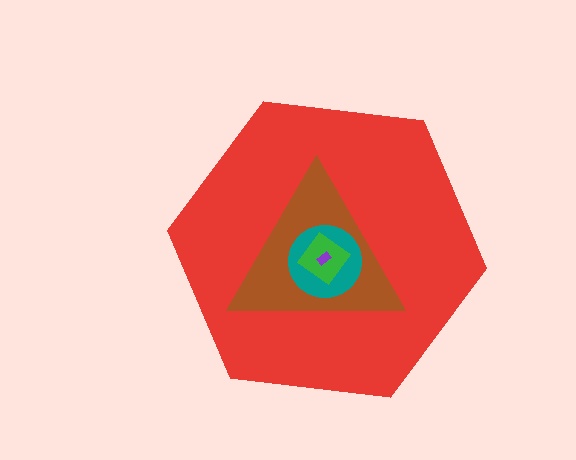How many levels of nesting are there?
5.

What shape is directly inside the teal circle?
The green diamond.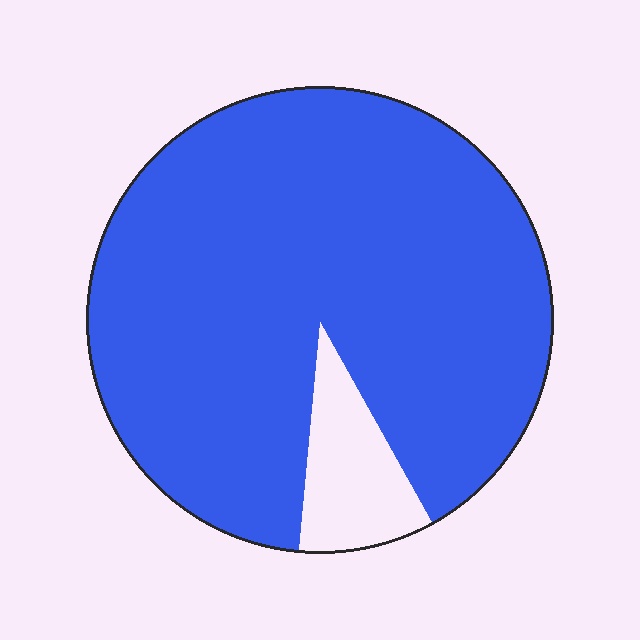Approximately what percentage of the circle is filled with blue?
Approximately 90%.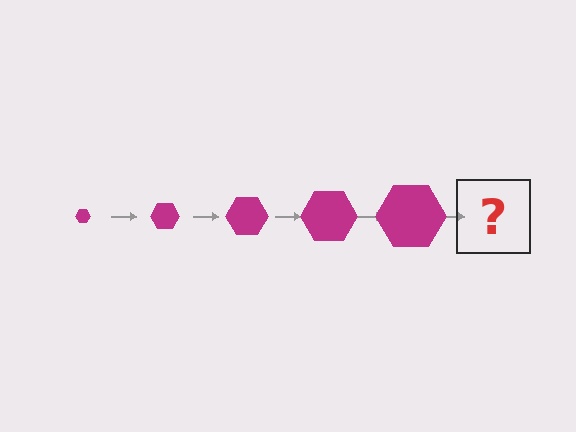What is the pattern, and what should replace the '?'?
The pattern is that the hexagon gets progressively larger each step. The '?' should be a magenta hexagon, larger than the previous one.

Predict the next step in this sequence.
The next step is a magenta hexagon, larger than the previous one.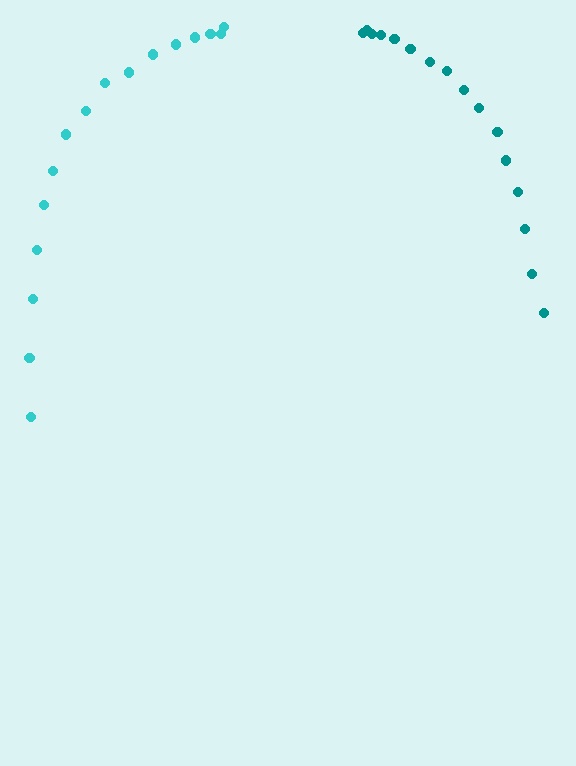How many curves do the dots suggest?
There are 2 distinct paths.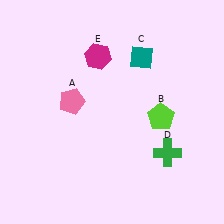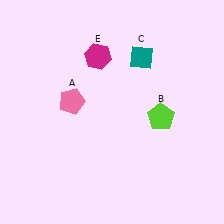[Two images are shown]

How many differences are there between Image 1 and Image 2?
There is 1 difference between the two images.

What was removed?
The green cross (D) was removed in Image 2.